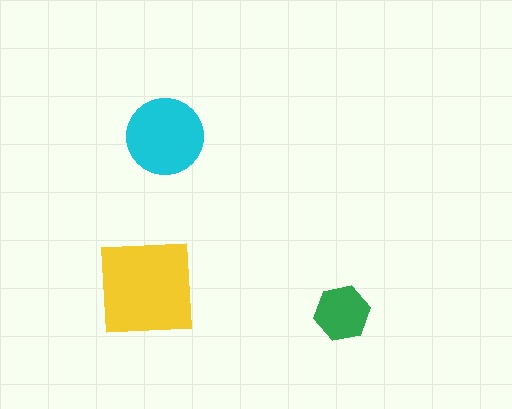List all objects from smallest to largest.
The green hexagon, the cyan circle, the yellow square.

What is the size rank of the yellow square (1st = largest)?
1st.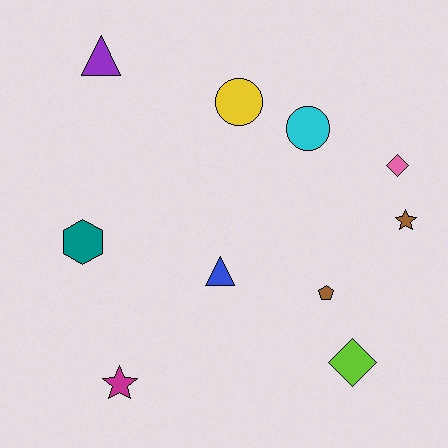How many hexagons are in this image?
There is 1 hexagon.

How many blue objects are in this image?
There is 1 blue object.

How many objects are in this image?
There are 10 objects.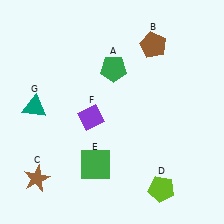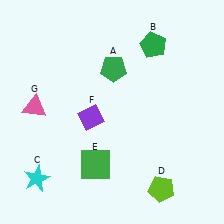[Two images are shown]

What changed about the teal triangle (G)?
In Image 1, G is teal. In Image 2, it changed to pink.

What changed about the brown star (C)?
In Image 1, C is brown. In Image 2, it changed to cyan.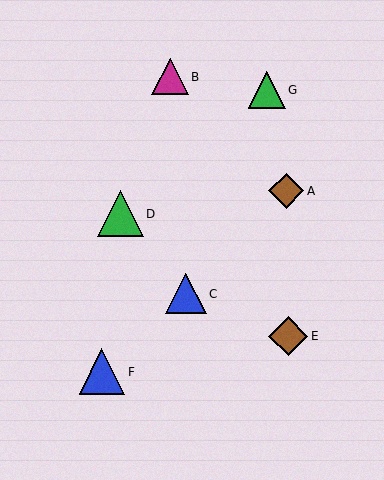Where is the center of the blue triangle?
The center of the blue triangle is at (186, 294).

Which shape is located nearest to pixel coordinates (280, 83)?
The green triangle (labeled G) at (267, 90) is nearest to that location.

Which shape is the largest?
The green triangle (labeled D) is the largest.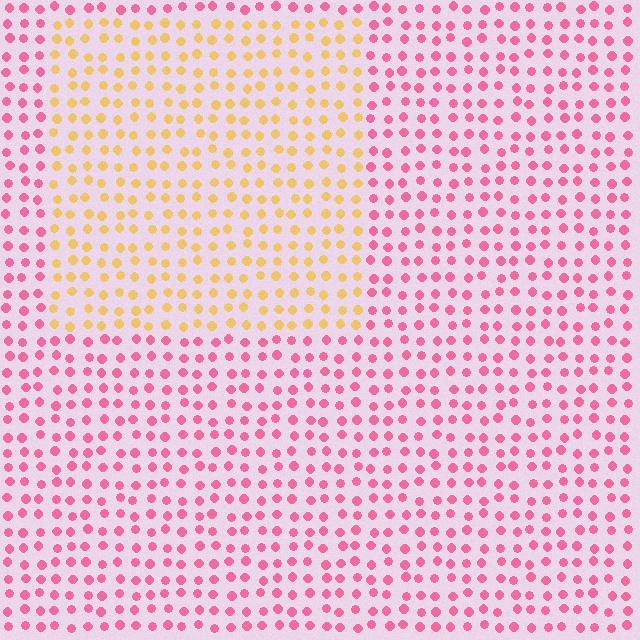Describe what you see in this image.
The image is filled with small pink elements in a uniform arrangement. A rectangle-shaped region is visible where the elements are tinted to a slightly different hue, forming a subtle color boundary.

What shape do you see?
I see a rectangle.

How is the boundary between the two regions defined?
The boundary is defined purely by a slight shift in hue (about 65 degrees). Spacing, size, and orientation are identical on both sides.